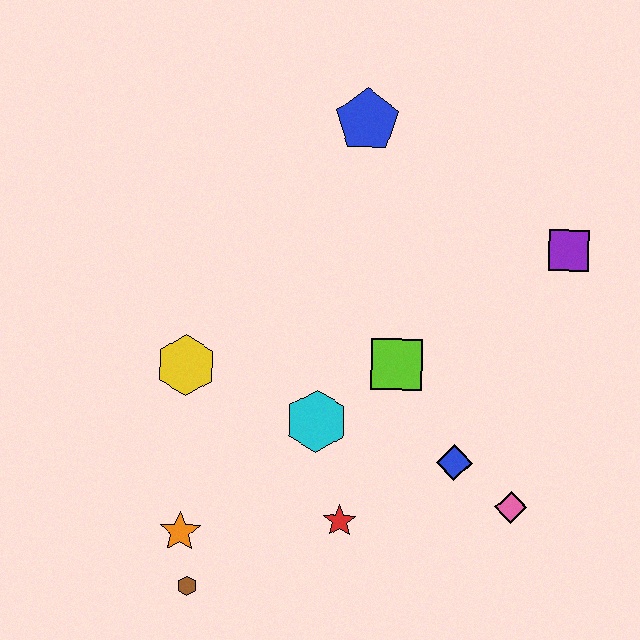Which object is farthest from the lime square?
The brown hexagon is farthest from the lime square.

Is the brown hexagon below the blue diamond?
Yes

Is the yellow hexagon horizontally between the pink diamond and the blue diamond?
No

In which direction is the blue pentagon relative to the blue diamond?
The blue pentagon is above the blue diamond.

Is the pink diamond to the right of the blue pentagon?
Yes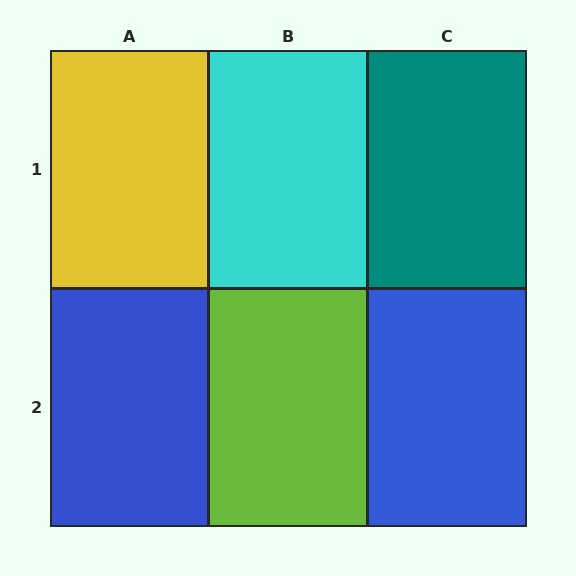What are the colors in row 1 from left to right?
Yellow, cyan, teal.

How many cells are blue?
2 cells are blue.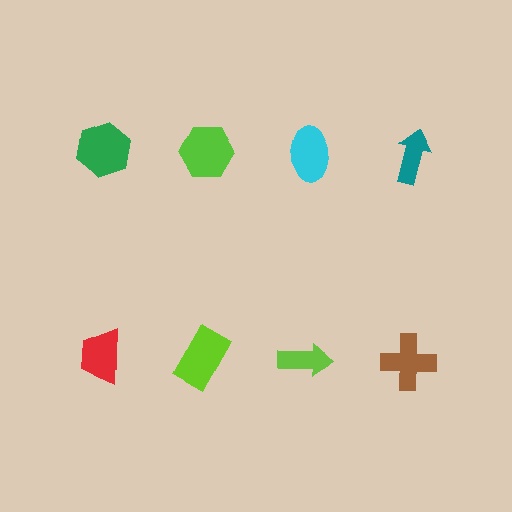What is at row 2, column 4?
A brown cross.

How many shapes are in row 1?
4 shapes.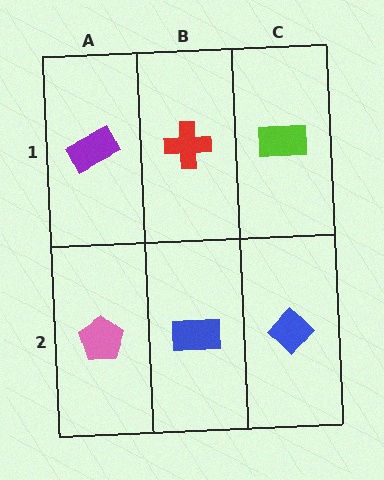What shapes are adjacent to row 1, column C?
A blue diamond (row 2, column C), a red cross (row 1, column B).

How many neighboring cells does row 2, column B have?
3.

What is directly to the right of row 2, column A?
A blue rectangle.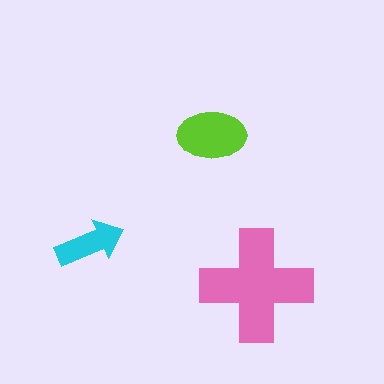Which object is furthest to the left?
The cyan arrow is leftmost.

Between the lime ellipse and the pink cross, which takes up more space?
The pink cross.